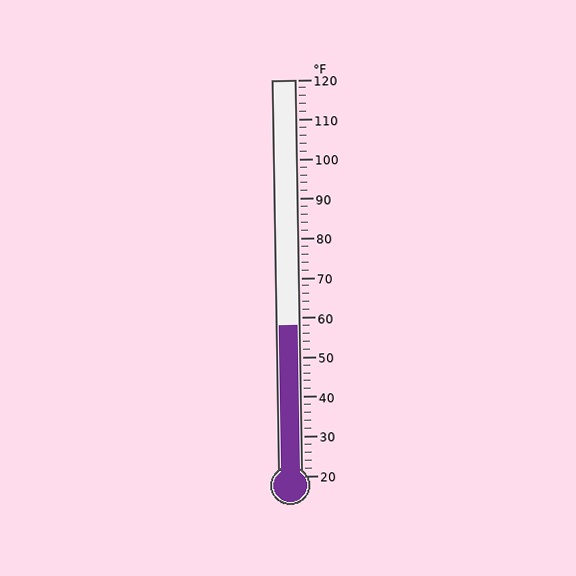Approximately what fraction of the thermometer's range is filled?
The thermometer is filled to approximately 40% of its range.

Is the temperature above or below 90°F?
The temperature is below 90°F.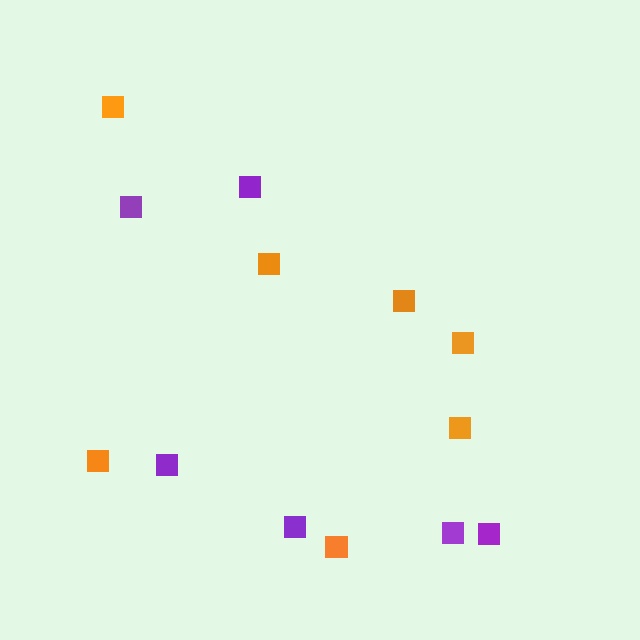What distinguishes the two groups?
There are 2 groups: one group of orange squares (7) and one group of purple squares (6).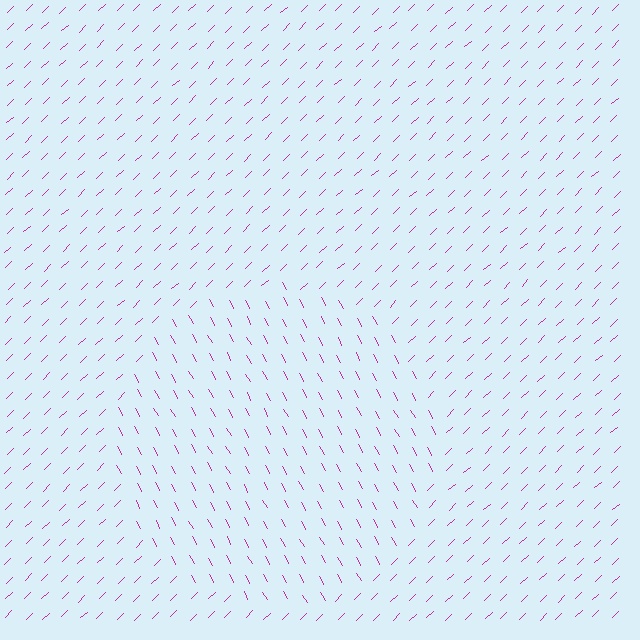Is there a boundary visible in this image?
Yes, there is a texture boundary formed by a change in line orientation.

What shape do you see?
I see a circle.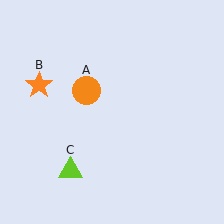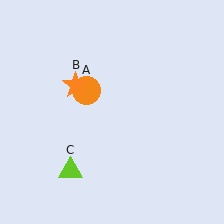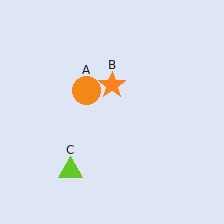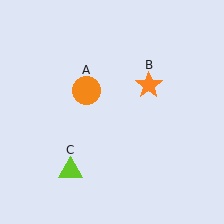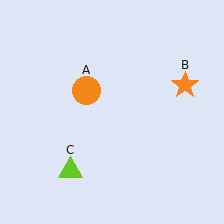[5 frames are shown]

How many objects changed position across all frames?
1 object changed position: orange star (object B).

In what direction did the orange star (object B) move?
The orange star (object B) moved right.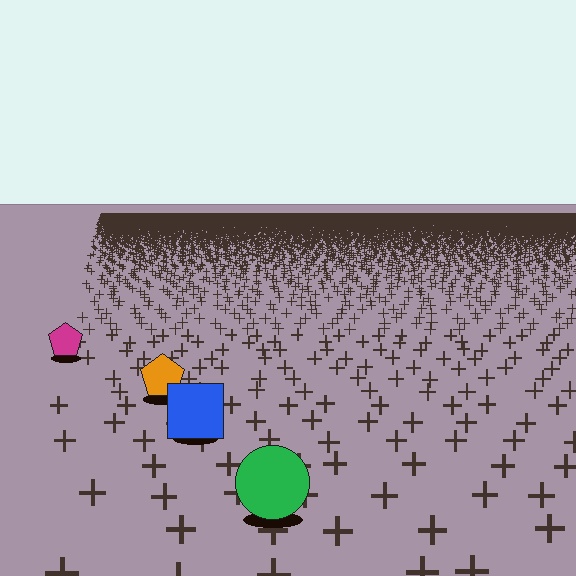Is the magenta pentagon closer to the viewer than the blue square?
No. The blue square is closer — you can tell from the texture gradient: the ground texture is coarser near it.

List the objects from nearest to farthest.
From nearest to farthest: the green circle, the blue square, the orange pentagon, the magenta pentagon.